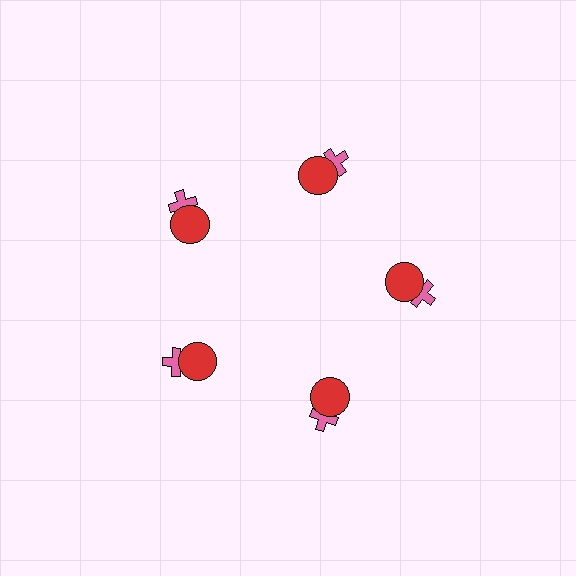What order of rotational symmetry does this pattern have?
This pattern has 5-fold rotational symmetry.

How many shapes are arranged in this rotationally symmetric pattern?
There are 10 shapes, arranged in 5 groups of 2.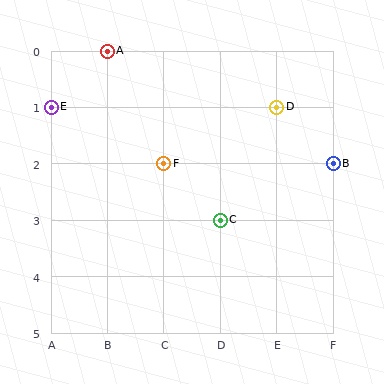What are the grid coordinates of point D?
Point D is at grid coordinates (E, 1).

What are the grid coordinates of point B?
Point B is at grid coordinates (F, 2).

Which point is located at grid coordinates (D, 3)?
Point C is at (D, 3).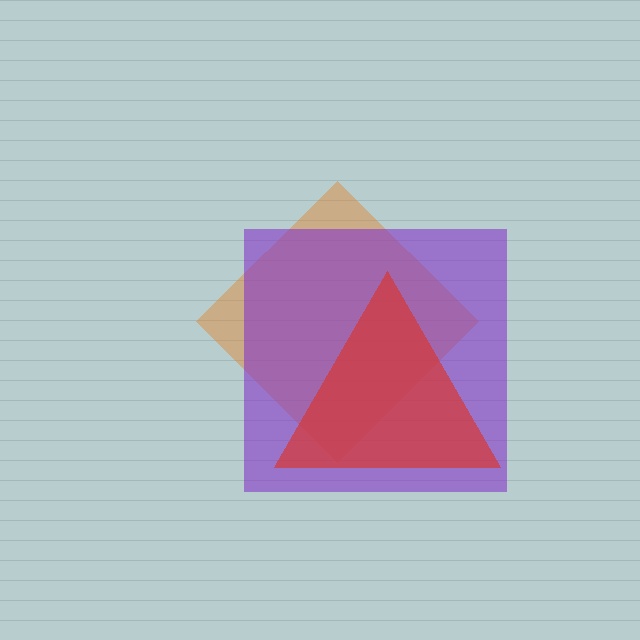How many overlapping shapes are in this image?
There are 3 overlapping shapes in the image.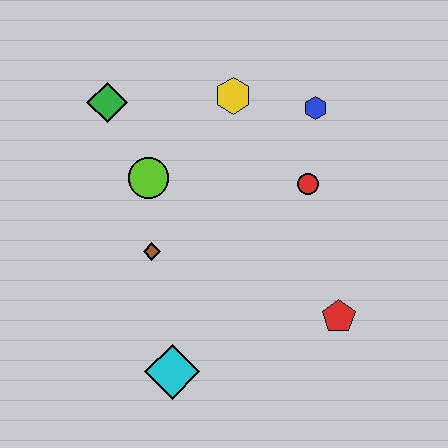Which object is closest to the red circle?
The blue hexagon is closest to the red circle.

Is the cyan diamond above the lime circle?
No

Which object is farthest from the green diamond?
The red pentagon is farthest from the green diamond.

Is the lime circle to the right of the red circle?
No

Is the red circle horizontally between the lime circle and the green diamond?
No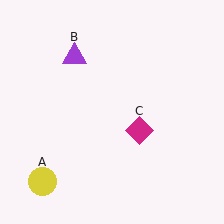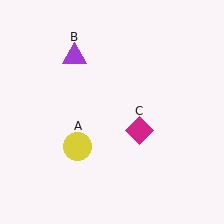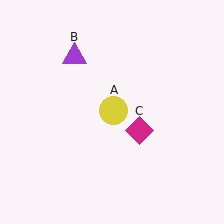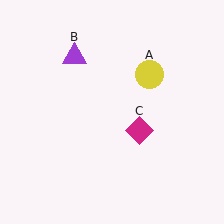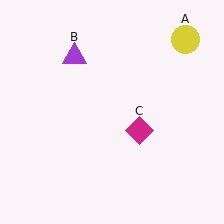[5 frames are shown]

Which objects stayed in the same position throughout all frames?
Purple triangle (object B) and magenta diamond (object C) remained stationary.